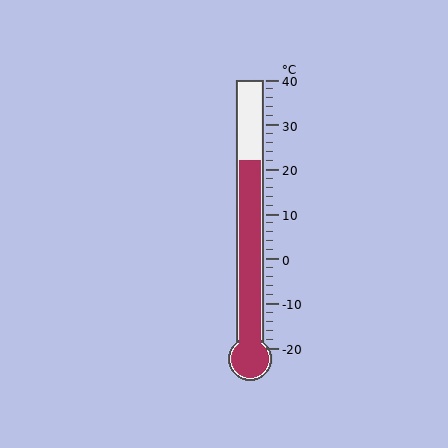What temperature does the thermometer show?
The thermometer shows approximately 22°C.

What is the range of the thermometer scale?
The thermometer scale ranges from -20°C to 40°C.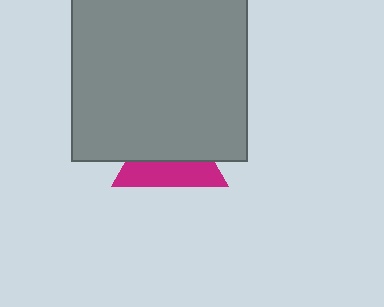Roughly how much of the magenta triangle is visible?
A small part of it is visible (roughly 44%).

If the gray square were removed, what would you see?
You would see the complete magenta triangle.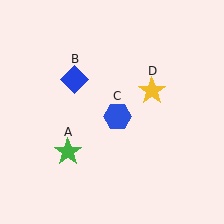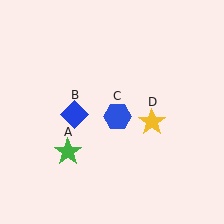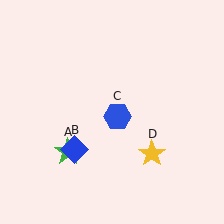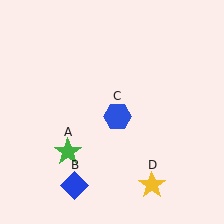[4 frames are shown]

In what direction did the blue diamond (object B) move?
The blue diamond (object B) moved down.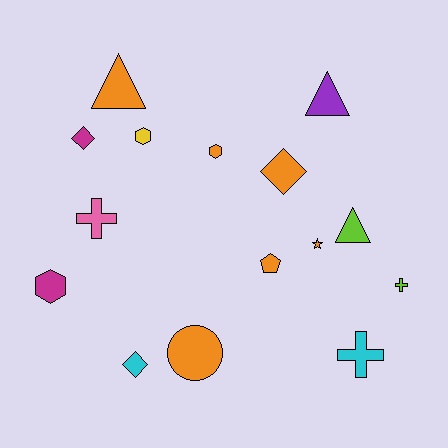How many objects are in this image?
There are 15 objects.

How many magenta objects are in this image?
There are 2 magenta objects.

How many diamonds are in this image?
There are 3 diamonds.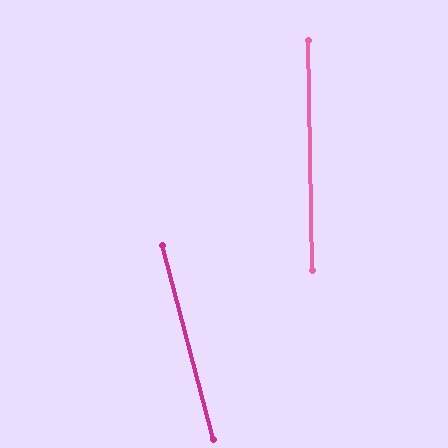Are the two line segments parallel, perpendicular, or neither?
Neither parallel nor perpendicular — they differ by about 14°.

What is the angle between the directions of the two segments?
Approximately 14 degrees.